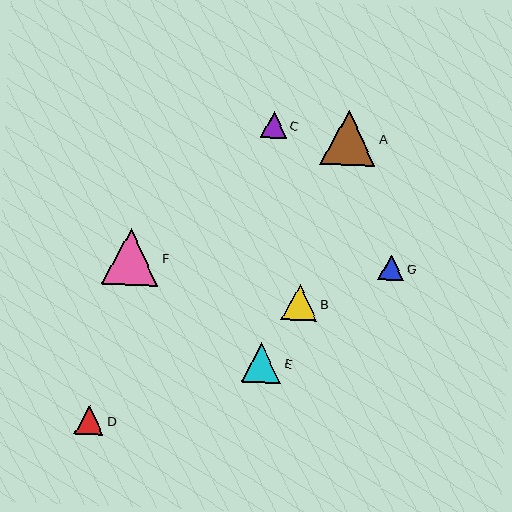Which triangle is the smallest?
Triangle G is the smallest with a size of approximately 26 pixels.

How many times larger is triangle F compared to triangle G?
Triangle F is approximately 2.2 times the size of triangle G.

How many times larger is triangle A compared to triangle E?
Triangle A is approximately 1.4 times the size of triangle E.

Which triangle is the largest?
Triangle F is the largest with a size of approximately 57 pixels.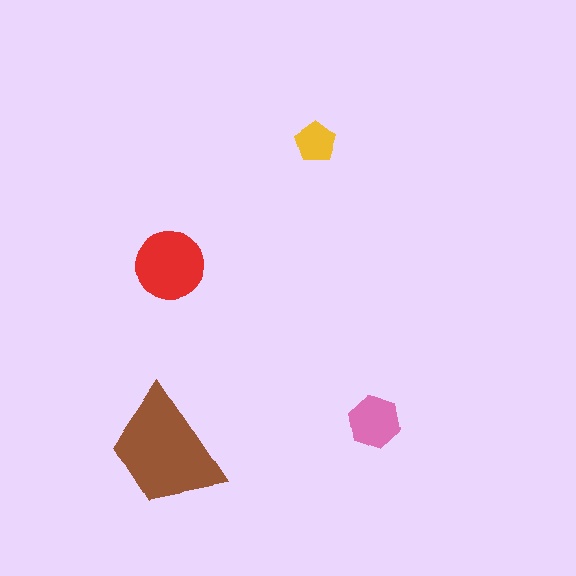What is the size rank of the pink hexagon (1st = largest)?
3rd.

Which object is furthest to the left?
The brown trapezoid is leftmost.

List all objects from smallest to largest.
The yellow pentagon, the pink hexagon, the red circle, the brown trapezoid.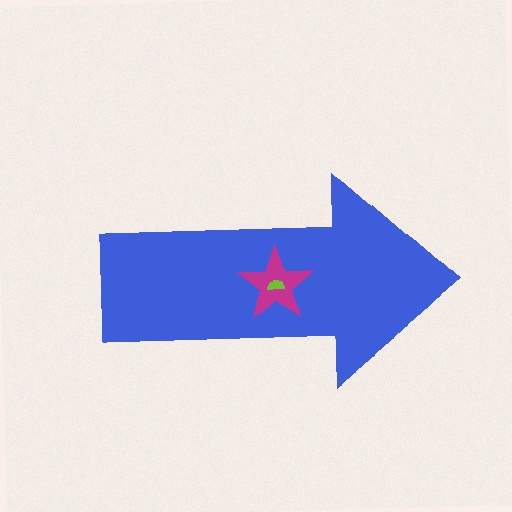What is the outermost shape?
The blue arrow.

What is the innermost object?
The lime semicircle.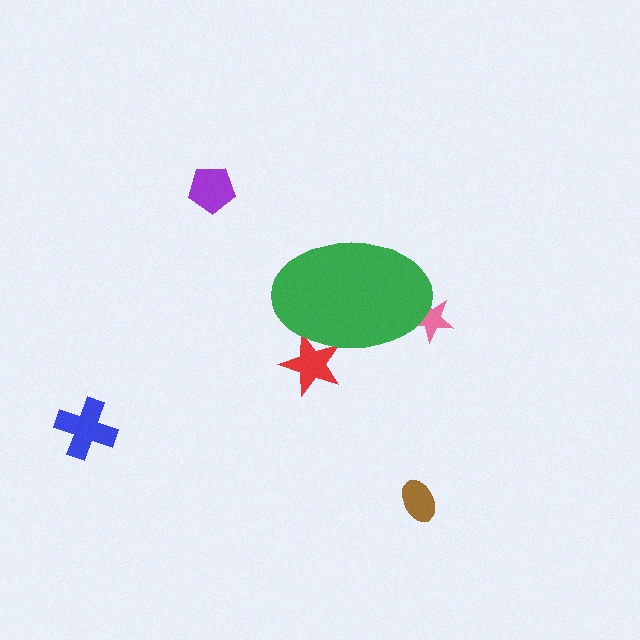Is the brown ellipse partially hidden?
No, the brown ellipse is fully visible.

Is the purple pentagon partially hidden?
No, the purple pentagon is fully visible.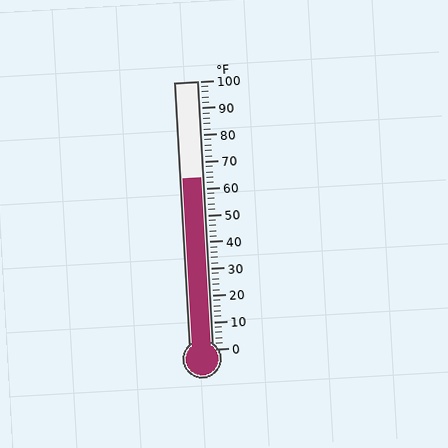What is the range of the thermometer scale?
The thermometer scale ranges from 0°F to 100°F.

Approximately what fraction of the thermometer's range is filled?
The thermometer is filled to approximately 65% of its range.